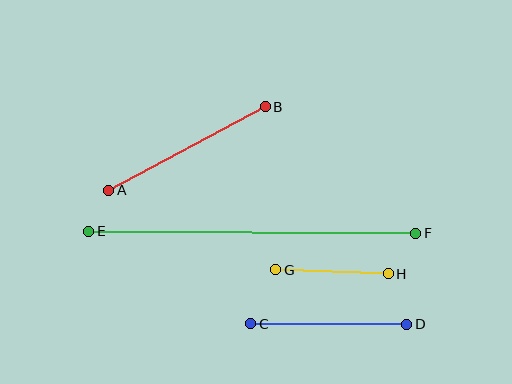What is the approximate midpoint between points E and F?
The midpoint is at approximately (252, 232) pixels.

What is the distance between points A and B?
The distance is approximately 178 pixels.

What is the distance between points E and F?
The distance is approximately 327 pixels.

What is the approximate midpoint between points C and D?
The midpoint is at approximately (329, 324) pixels.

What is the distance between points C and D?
The distance is approximately 156 pixels.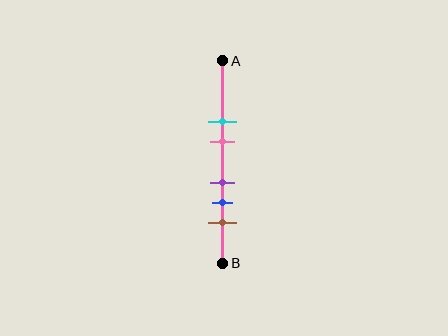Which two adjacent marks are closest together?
The purple and blue marks are the closest adjacent pair.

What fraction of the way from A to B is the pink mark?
The pink mark is approximately 40% (0.4) of the way from A to B.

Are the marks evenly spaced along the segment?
No, the marks are not evenly spaced.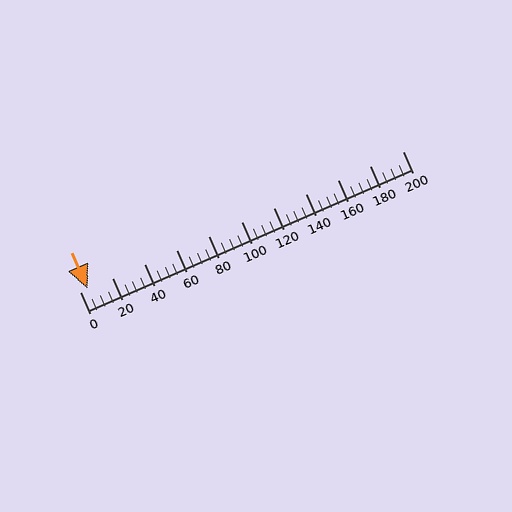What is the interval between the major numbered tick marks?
The major tick marks are spaced 20 units apart.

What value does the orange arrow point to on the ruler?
The orange arrow points to approximately 5.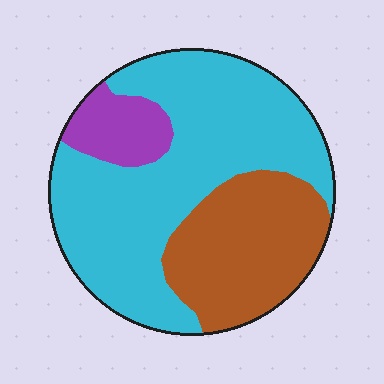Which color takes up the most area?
Cyan, at roughly 60%.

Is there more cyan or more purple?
Cyan.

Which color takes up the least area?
Purple, at roughly 10%.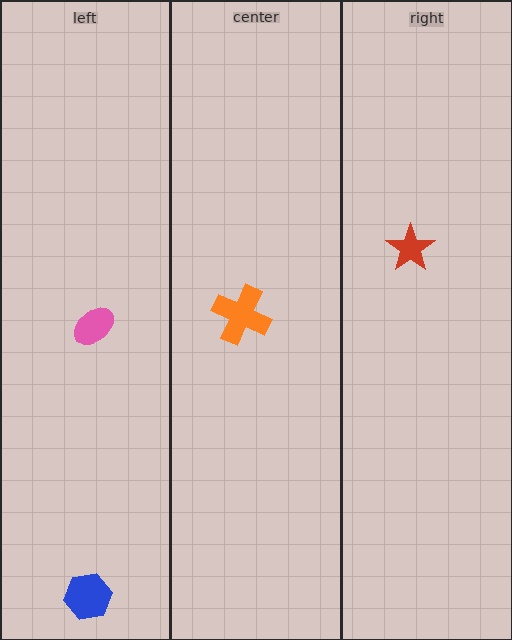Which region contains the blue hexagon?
The left region.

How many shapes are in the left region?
2.